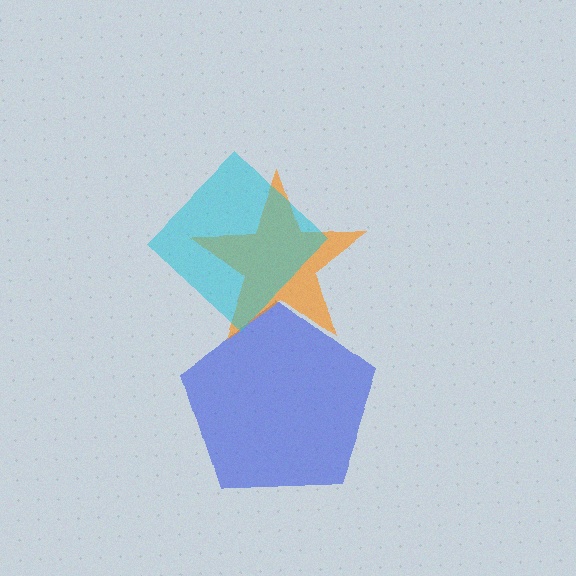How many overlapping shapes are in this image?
There are 3 overlapping shapes in the image.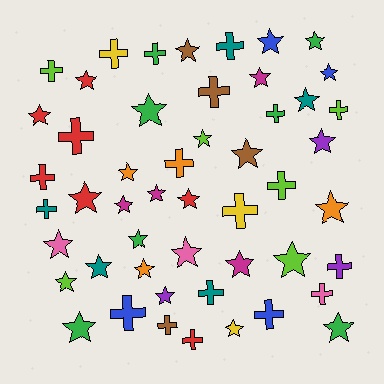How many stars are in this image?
There are 30 stars.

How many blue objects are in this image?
There are 4 blue objects.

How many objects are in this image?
There are 50 objects.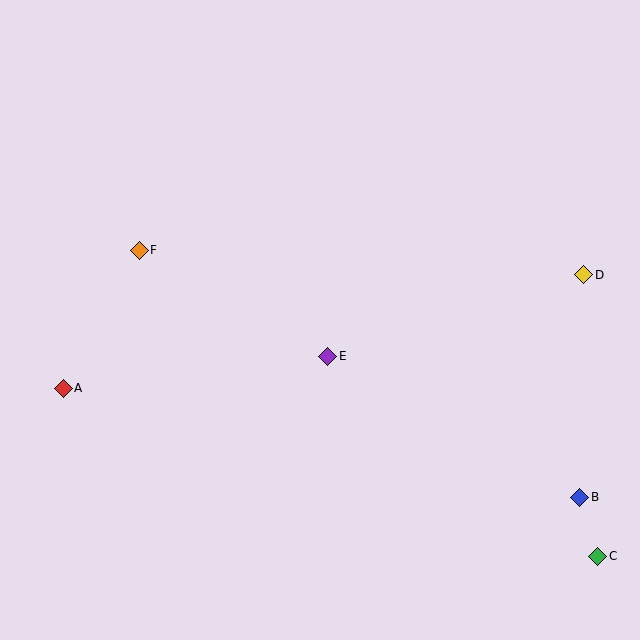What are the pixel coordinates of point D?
Point D is at (584, 275).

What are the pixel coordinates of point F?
Point F is at (139, 250).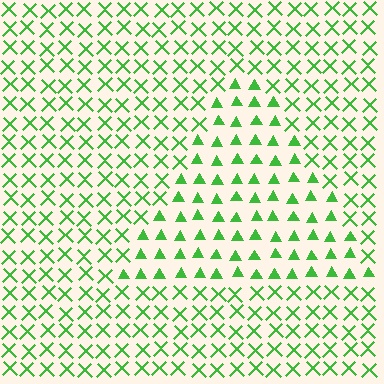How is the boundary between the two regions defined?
The boundary is defined by a change in element shape: triangles inside vs. X marks outside. All elements share the same color and spacing.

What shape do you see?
I see a triangle.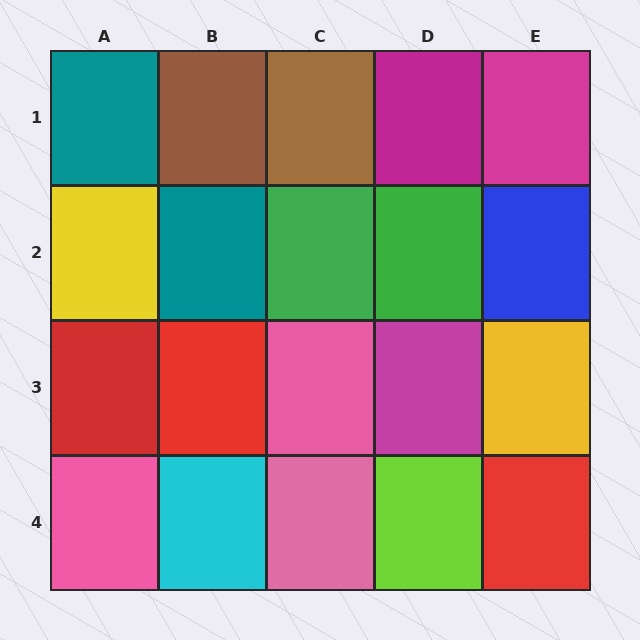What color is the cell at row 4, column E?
Red.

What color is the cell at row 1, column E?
Magenta.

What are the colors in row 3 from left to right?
Red, red, pink, magenta, yellow.